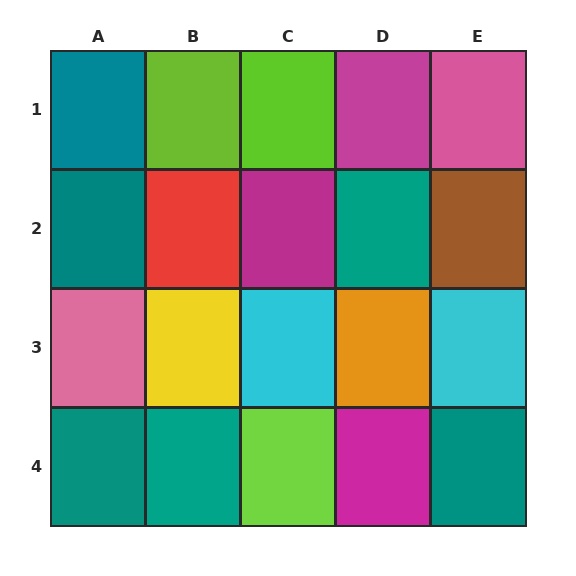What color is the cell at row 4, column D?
Magenta.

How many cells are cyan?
2 cells are cyan.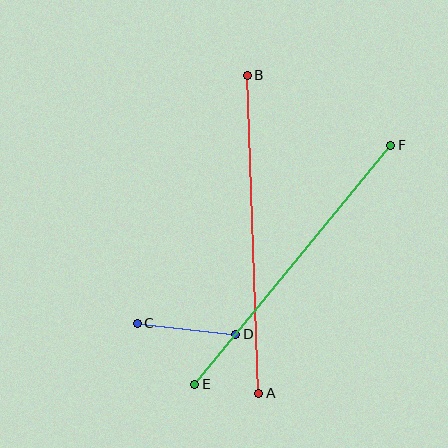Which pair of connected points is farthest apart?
Points A and B are farthest apart.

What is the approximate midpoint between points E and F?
The midpoint is at approximately (293, 265) pixels.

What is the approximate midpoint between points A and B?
The midpoint is at approximately (253, 234) pixels.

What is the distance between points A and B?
The distance is approximately 318 pixels.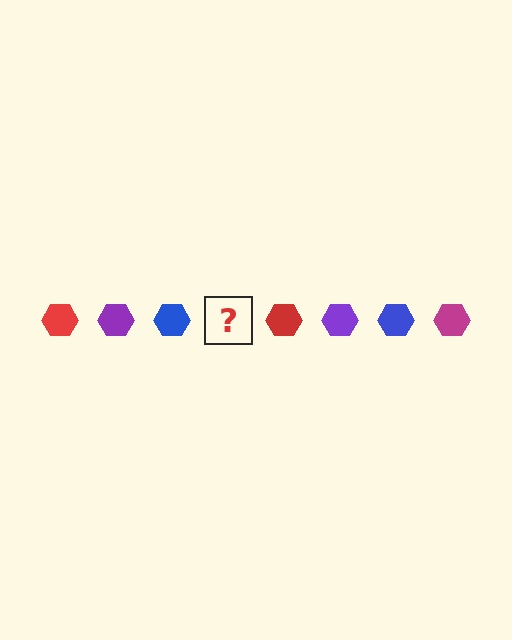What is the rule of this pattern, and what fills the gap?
The rule is that the pattern cycles through red, purple, blue, magenta hexagons. The gap should be filled with a magenta hexagon.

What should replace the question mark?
The question mark should be replaced with a magenta hexagon.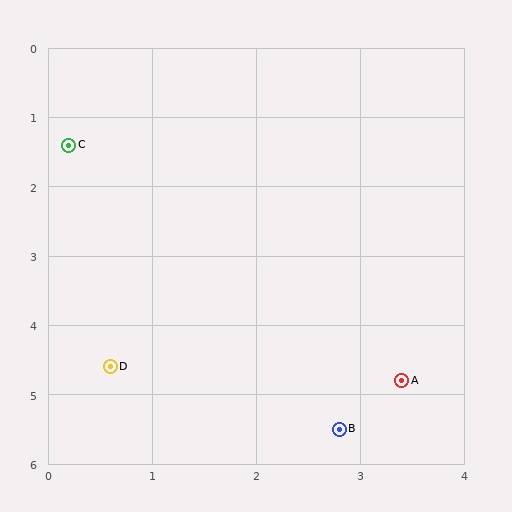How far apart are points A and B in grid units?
Points A and B are about 0.9 grid units apart.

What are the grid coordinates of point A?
Point A is at approximately (3.4, 4.8).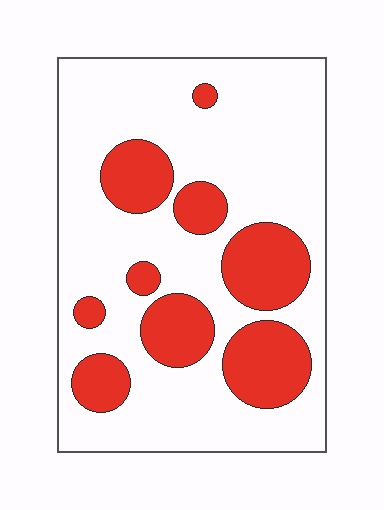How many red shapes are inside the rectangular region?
9.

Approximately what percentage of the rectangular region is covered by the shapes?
Approximately 25%.